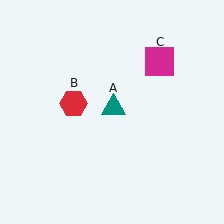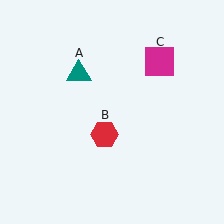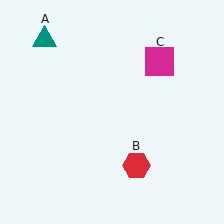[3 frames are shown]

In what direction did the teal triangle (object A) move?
The teal triangle (object A) moved up and to the left.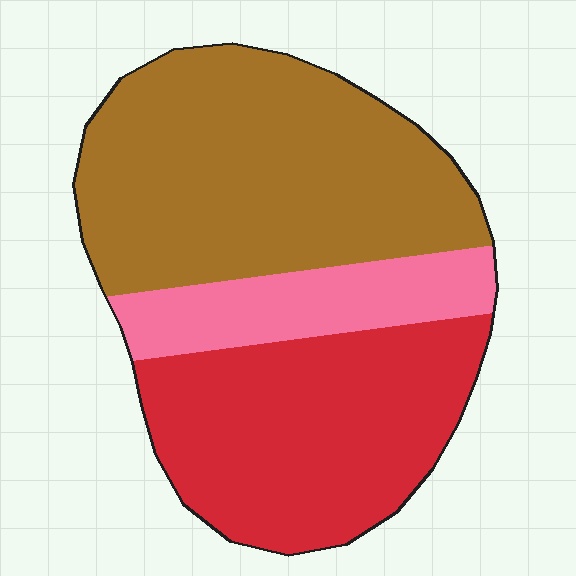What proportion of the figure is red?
Red takes up about three eighths (3/8) of the figure.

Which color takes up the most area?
Brown, at roughly 45%.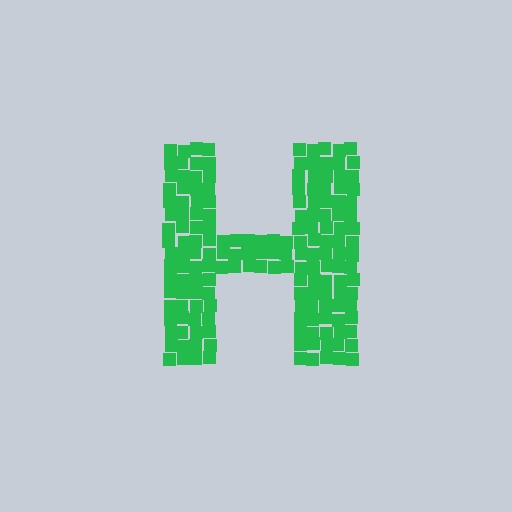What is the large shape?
The large shape is the letter H.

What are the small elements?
The small elements are squares.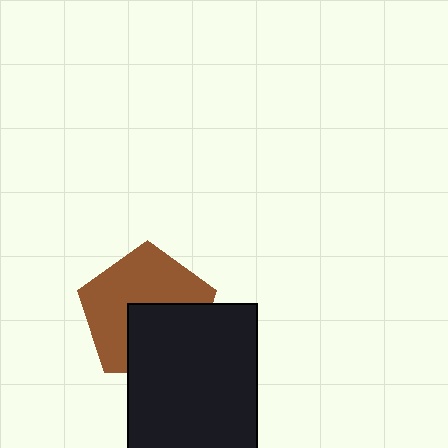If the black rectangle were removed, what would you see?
You would see the complete brown pentagon.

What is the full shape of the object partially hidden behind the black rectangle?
The partially hidden object is a brown pentagon.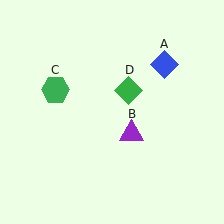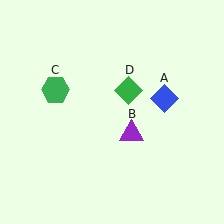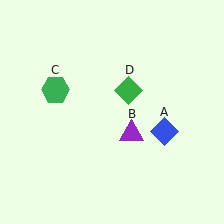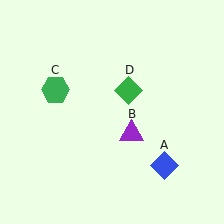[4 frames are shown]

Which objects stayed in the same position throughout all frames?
Purple triangle (object B) and green hexagon (object C) and green diamond (object D) remained stationary.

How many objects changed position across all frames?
1 object changed position: blue diamond (object A).